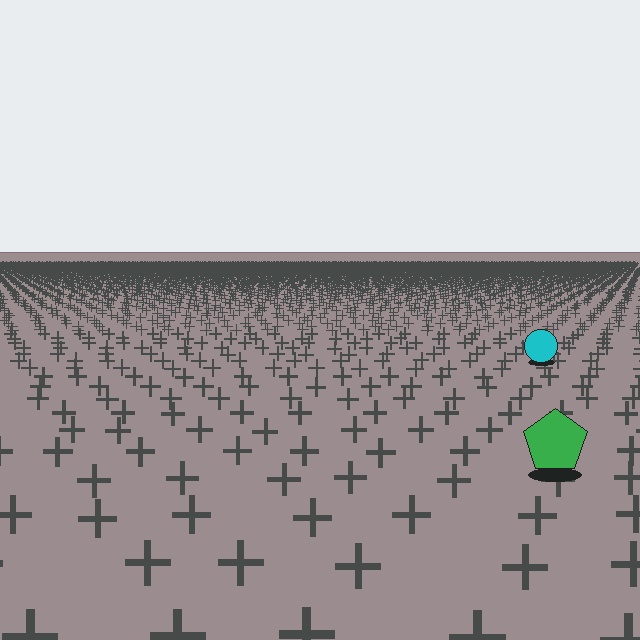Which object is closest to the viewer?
The green pentagon is closest. The texture marks near it are larger and more spread out.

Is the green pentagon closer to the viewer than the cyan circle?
Yes. The green pentagon is closer — you can tell from the texture gradient: the ground texture is coarser near it.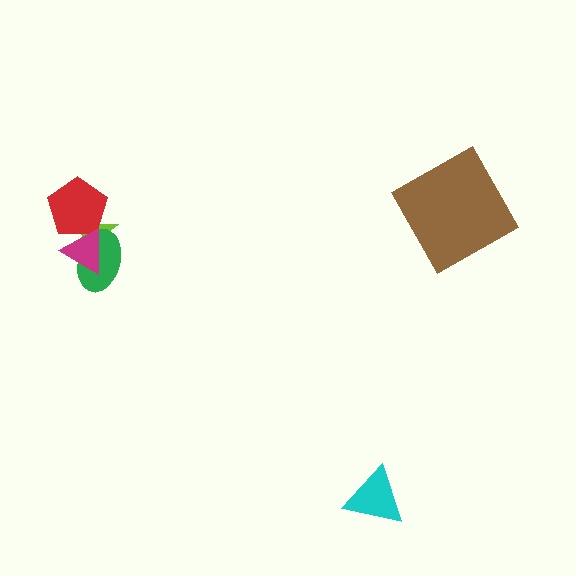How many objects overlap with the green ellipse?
2 objects overlap with the green ellipse.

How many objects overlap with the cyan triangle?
0 objects overlap with the cyan triangle.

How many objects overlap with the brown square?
0 objects overlap with the brown square.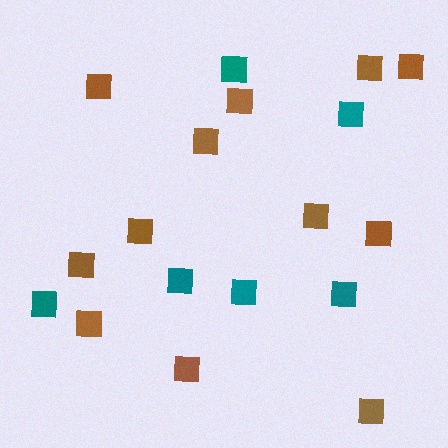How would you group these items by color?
There are 2 groups: one group of brown squares (12) and one group of teal squares (6).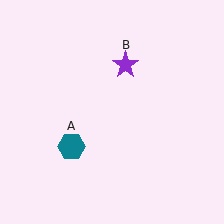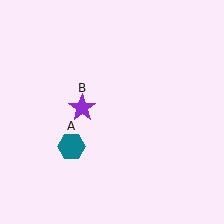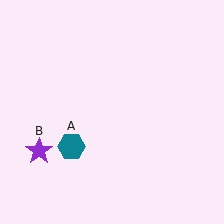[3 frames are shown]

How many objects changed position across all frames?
1 object changed position: purple star (object B).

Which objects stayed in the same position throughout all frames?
Teal hexagon (object A) remained stationary.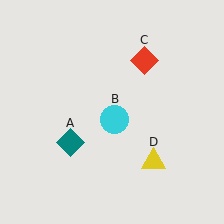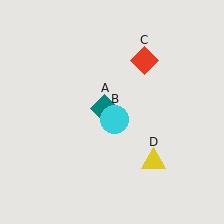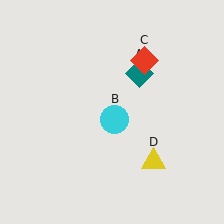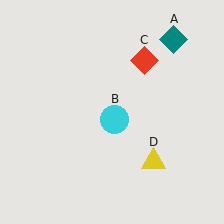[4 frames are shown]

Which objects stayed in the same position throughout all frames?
Cyan circle (object B) and red diamond (object C) and yellow triangle (object D) remained stationary.